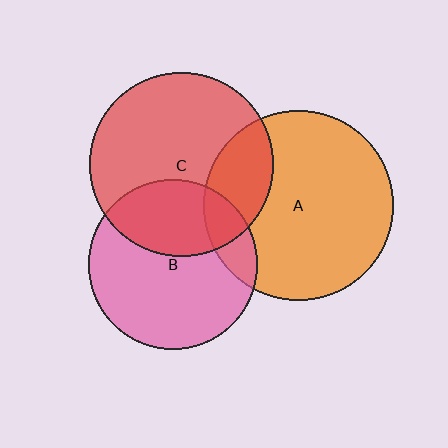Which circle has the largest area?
Circle A (orange).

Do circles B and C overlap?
Yes.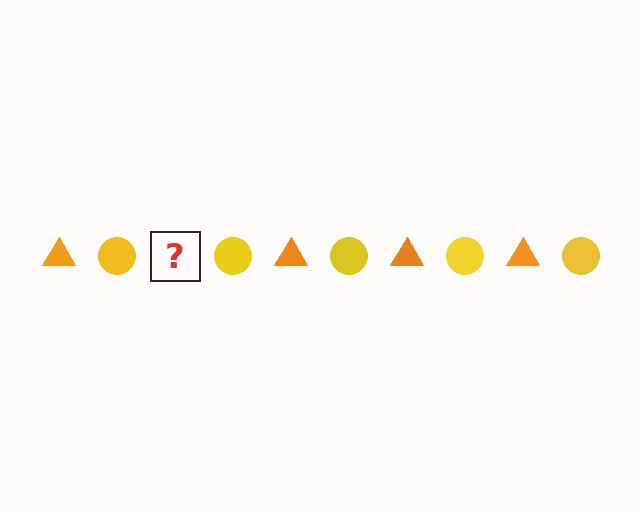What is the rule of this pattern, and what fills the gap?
The rule is that the pattern alternates between orange triangle and yellow circle. The gap should be filled with an orange triangle.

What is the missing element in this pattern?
The missing element is an orange triangle.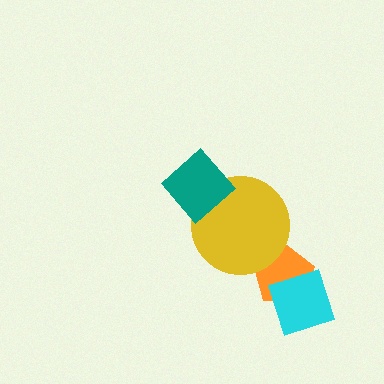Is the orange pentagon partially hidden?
Yes, it is partially covered by another shape.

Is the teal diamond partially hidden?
No, no other shape covers it.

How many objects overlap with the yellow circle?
2 objects overlap with the yellow circle.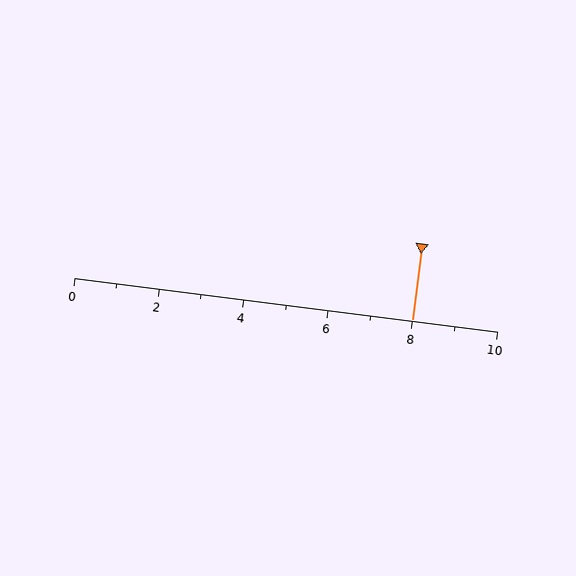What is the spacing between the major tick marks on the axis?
The major ticks are spaced 2 apart.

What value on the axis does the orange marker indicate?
The marker indicates approximately 8.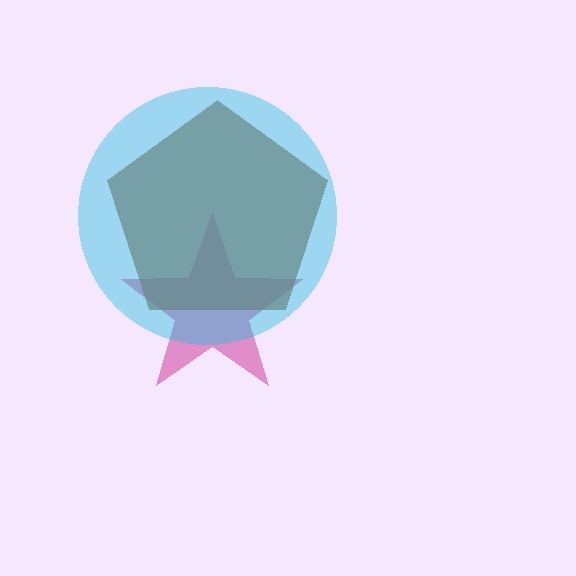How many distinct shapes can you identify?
There are 3 distinct shapes: a magenta star, a brown pentagon, a cyan circle.